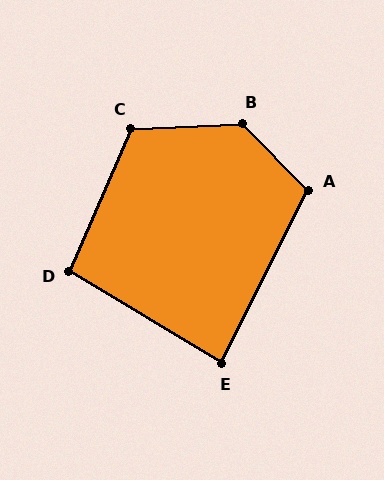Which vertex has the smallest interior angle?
E, at approximately 86 degrees.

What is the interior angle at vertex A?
Approximately 108 degrees (obtuse).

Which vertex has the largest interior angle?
B, at approximately 132 degrees.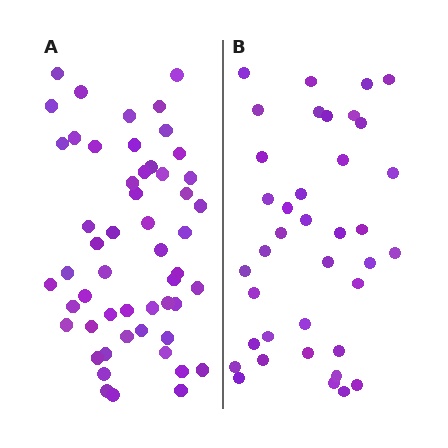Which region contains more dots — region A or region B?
Region A (the left region) has more dots.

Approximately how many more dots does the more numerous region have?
Region A has approximately 15 more dots than region B.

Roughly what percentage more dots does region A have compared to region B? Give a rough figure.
About 40% more.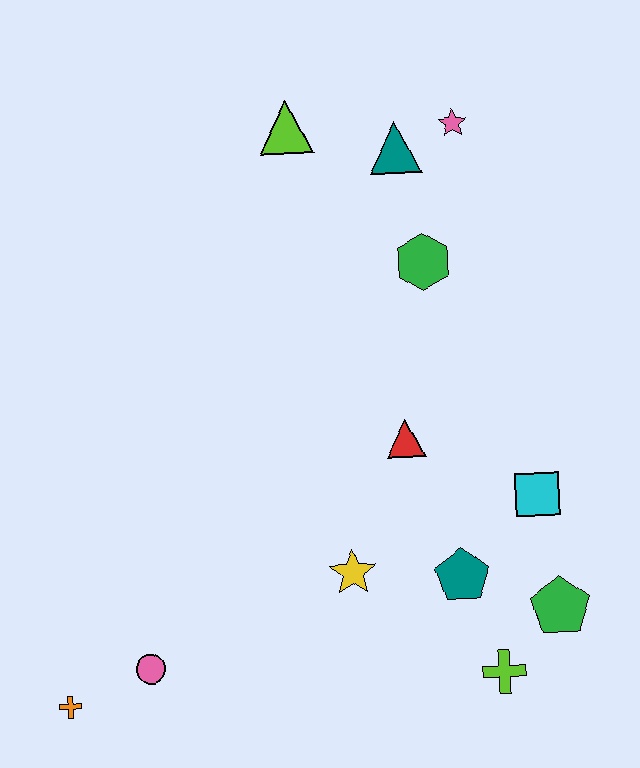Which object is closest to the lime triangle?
The teal triangle is closest to the lime triangle.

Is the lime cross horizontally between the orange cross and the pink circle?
No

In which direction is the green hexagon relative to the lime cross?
The green hexagon is above the lime cross.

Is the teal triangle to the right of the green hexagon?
No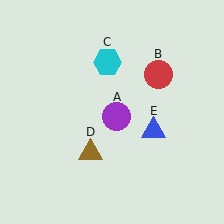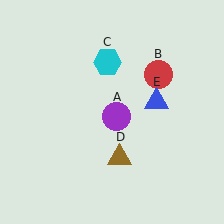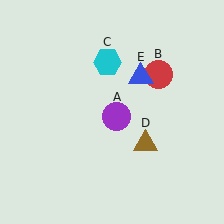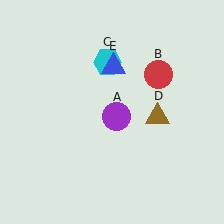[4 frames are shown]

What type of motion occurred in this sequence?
The brown triangle (object D), blue triangle (object E) rotated counterclockwise around the center of the scene.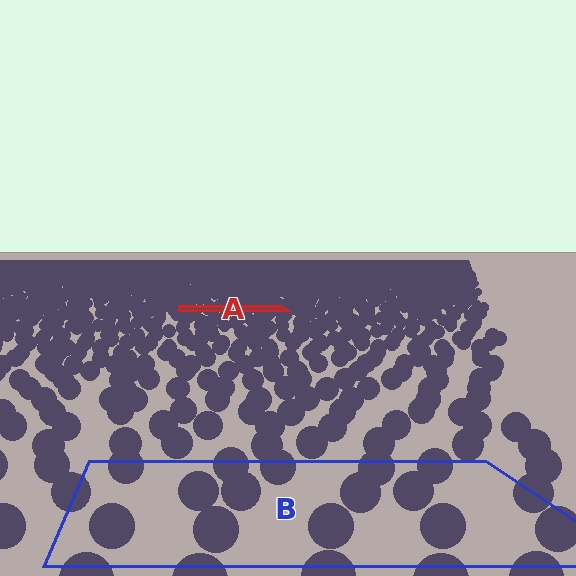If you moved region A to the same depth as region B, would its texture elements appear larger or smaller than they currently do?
They would appear larger. At a closer depth, the same texture elements are projected at a bigger on-screen size.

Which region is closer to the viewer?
Region B is closer. The texture elements there are larger and more spread out.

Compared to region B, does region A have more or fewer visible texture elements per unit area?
Region A has more texture elements per unit area — they are packed more densely because it is farther away.